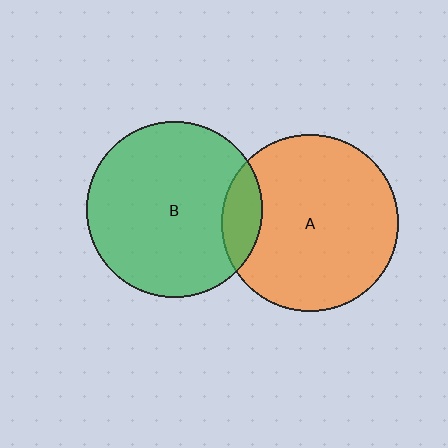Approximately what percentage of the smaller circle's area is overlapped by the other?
Approximately 15%.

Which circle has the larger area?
Circle A (orange).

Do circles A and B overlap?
Yes.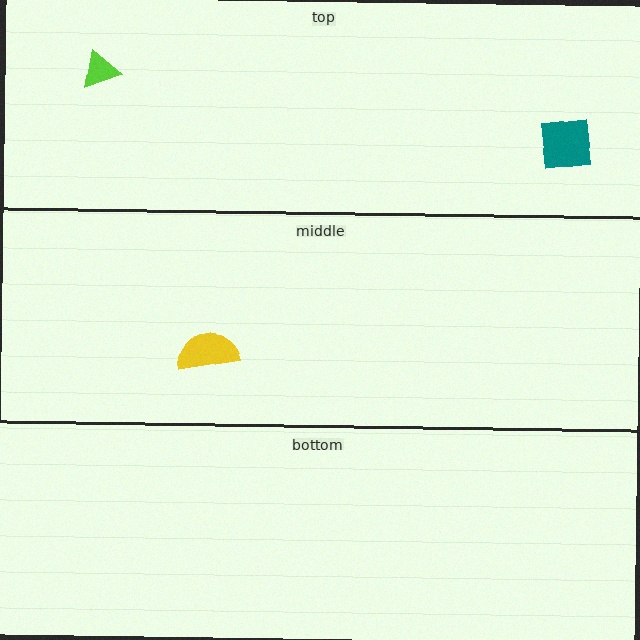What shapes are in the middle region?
The yellow semicircle.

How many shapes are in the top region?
2.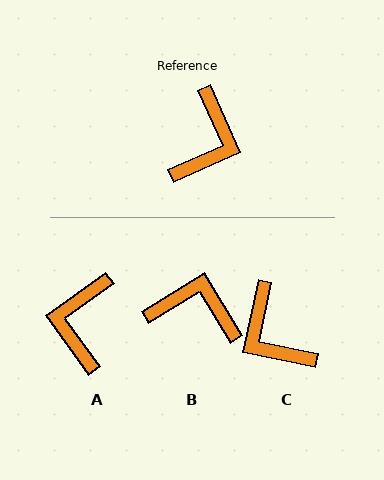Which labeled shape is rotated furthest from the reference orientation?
A, about 169 degrees away.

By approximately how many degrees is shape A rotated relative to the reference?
Approximately 169 degrees clockwise.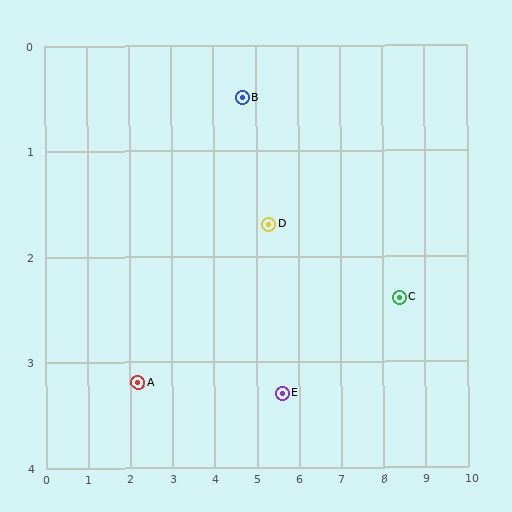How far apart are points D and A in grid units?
Points D and A are about 3.4 grid units apart.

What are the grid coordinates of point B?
Point B is at approximately (4.7, 0.5).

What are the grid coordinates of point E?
Point E is at approximately (5.6, 3.3).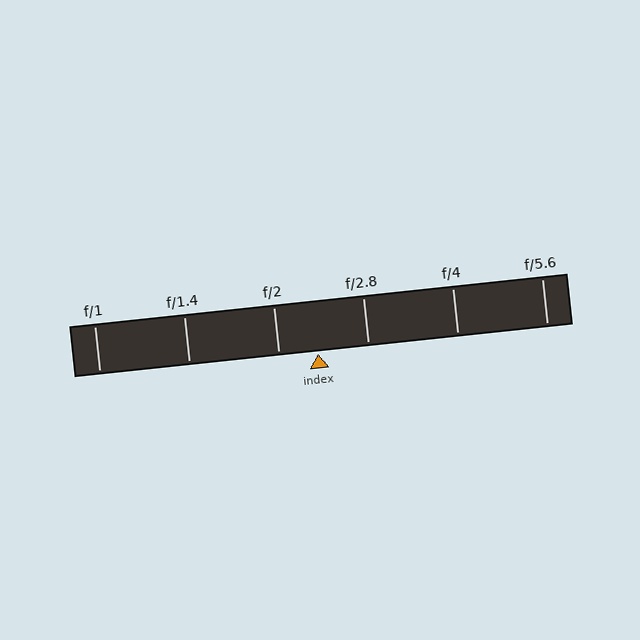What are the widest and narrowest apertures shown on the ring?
The widest aperture shown is f/1 and the narrowest is f/5.6.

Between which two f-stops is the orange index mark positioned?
The index mark is between f/2 and f/2.8.